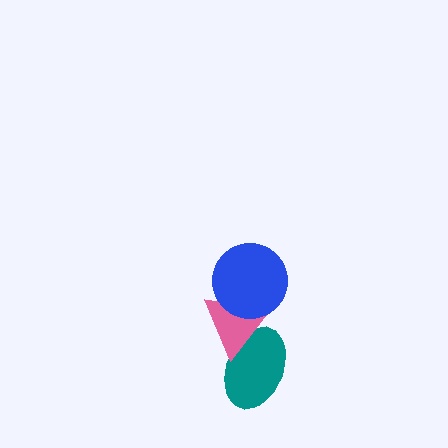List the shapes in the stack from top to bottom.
From top to bottom: the blue circle, the pink triangle, the teal ellipse.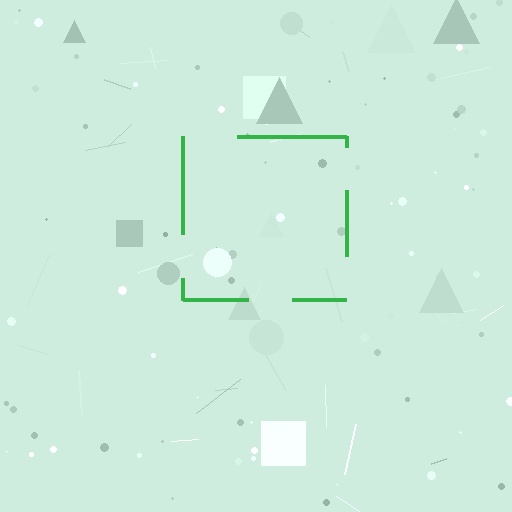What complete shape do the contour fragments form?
The contour fragments form a square.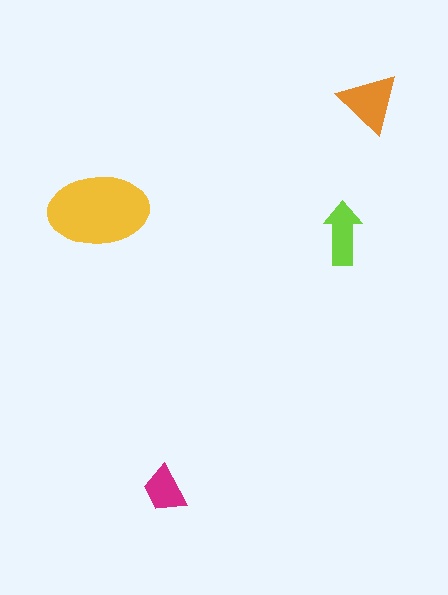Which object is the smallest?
The magenta trapezoid.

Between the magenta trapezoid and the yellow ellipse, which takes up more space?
The yellow ellipse.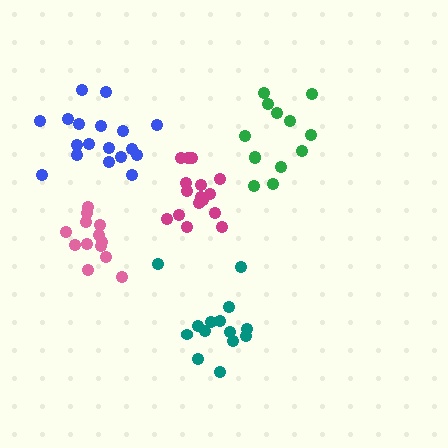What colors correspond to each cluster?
The clusters are colored: blue, green, teal, magenta, pink.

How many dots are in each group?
Group 1: 18 dots, Group 2: 13 dots, Group 3: 14 dots, Group 4: 16 dots, Group 5: 13 dots (74 total).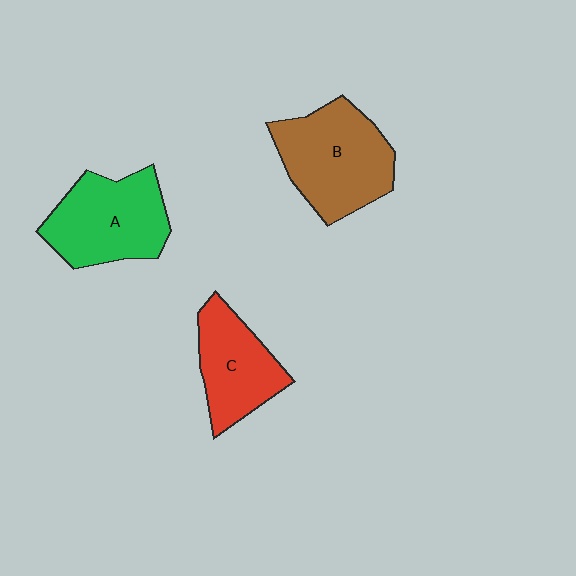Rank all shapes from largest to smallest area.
From largest to smallest: B (brown), A (green), C (red).